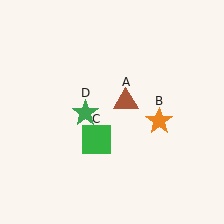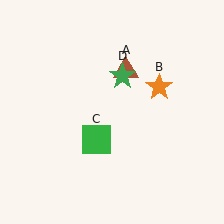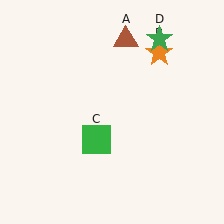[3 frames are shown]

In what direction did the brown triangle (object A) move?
The brown triangle (object A) moved up.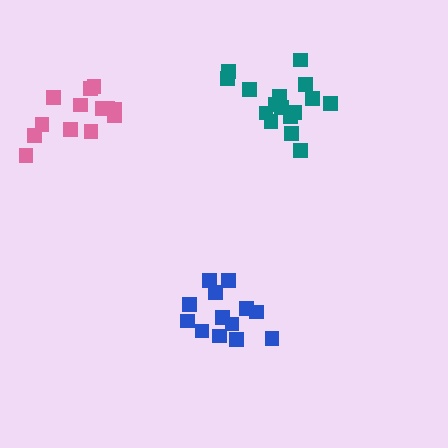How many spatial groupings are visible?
There are 3 spatial groupings.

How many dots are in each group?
Group 1: 13 dots, Group 2: 16 dots, Group 3: 13 dots (42 total).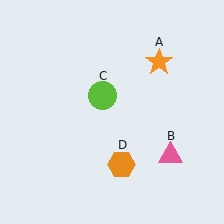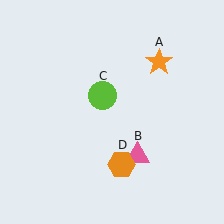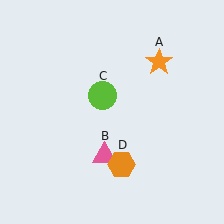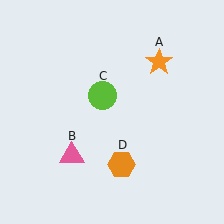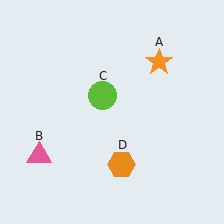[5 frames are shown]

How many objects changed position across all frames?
1 object changed position: pink triangle (object B).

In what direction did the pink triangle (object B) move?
The pink triangle (object B) moved left.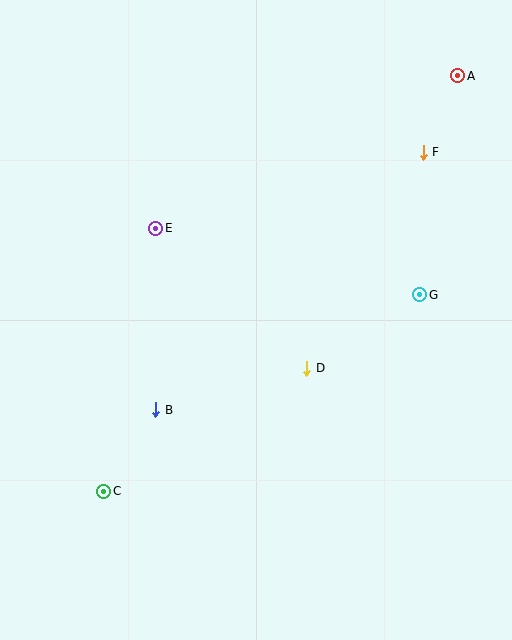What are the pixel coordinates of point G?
Point G is at (420, 295).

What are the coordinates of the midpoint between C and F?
The midpoint between C and F is at (263, 322).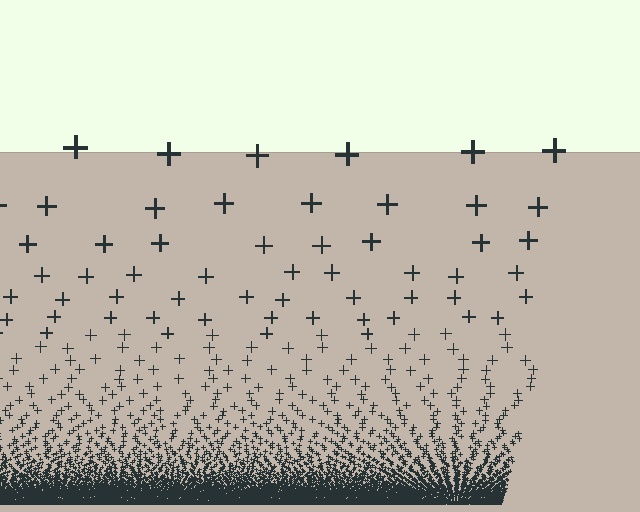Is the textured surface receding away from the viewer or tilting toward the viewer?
The surface appears to tilt toward the viewer. Texture elements get larger and sparser toward the top.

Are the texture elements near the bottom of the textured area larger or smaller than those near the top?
Smaller. The gradient is inverted — elements near the bottom are smaller and denser.